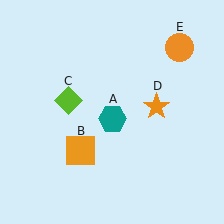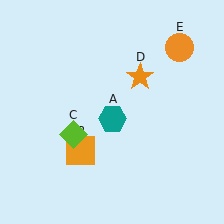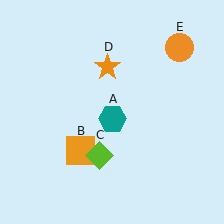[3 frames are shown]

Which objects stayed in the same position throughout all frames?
Teal hexagon (object A) and orange square (object B) and orange circle (object E) remained stationary.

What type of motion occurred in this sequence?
The lime diamond (object C), orange star (object D) rotated counterclockwise around the center of the scene.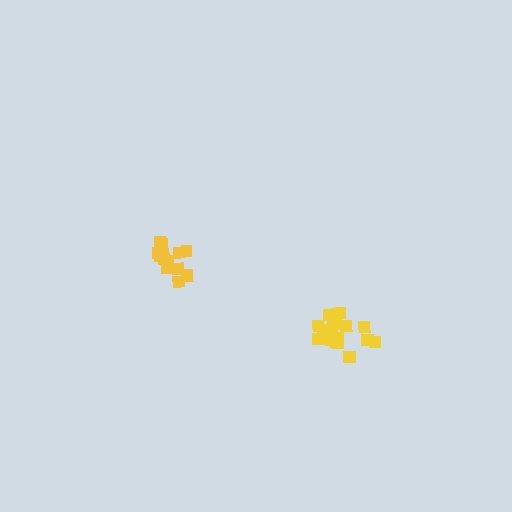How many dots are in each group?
Group 1: 14 dots, Group 2: 18 dots (32 total).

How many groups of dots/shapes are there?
There are 2 groups.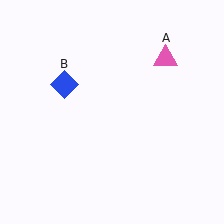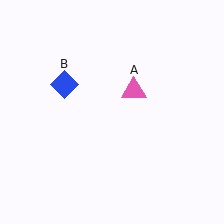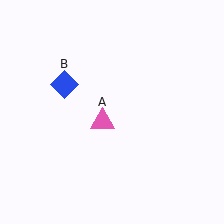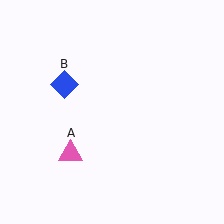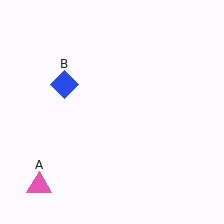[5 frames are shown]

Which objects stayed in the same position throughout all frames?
Blue diamond (object B) remained stationary.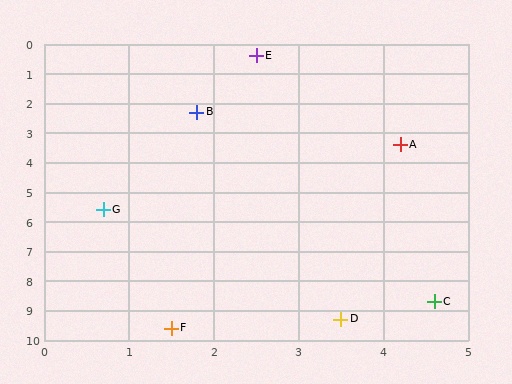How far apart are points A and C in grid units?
Points A and C are about 5.3 grid units apart.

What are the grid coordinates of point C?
Point C is at approximately (4.6, 8.7).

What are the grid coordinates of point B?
Point B is at approximately (1.8, 2.3).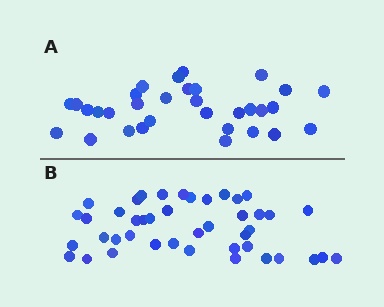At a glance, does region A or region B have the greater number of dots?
Region B (the bottom region) has more dots.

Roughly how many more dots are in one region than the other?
Region B has roughly 12 or so more dots than region A.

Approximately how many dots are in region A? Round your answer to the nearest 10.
About 30 dots. (The exact count is 32, which rounds to 30.)